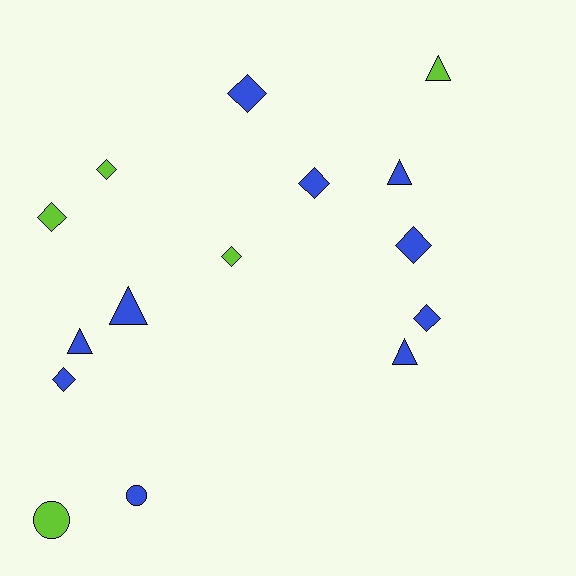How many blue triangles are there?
There are 4 blue triangles.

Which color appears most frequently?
Blue, with 10 objects.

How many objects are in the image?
There are 15 objects.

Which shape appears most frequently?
Diamond, with 8 objects.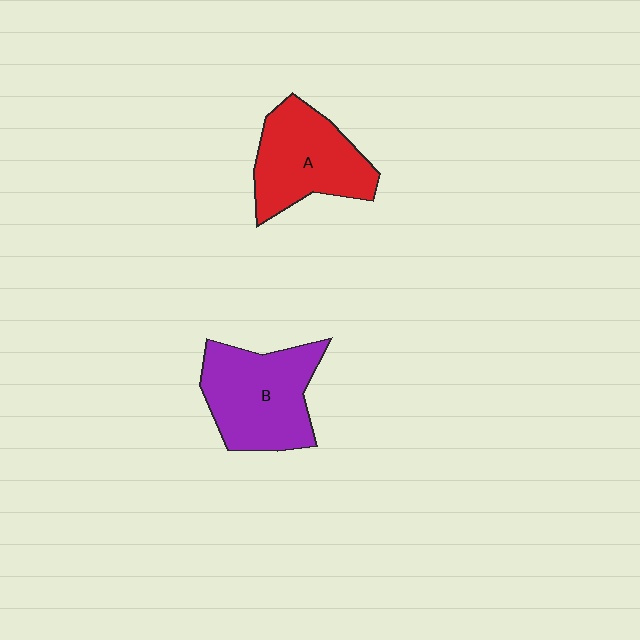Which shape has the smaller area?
Shape A (red).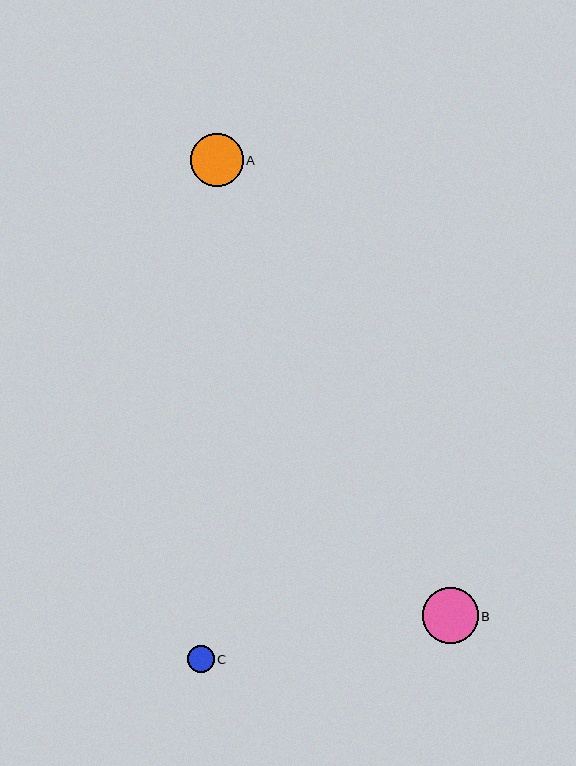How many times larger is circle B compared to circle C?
Circle B is approximately 2.1 times the size of circle C.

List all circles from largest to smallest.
From largest to smallest: B, A, C.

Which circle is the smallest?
Circle C is the smallest with a size of approximately 27 pixels.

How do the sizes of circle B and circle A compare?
Circle B and circle A are approximately the same size.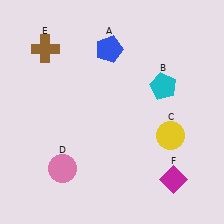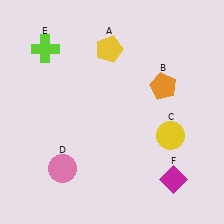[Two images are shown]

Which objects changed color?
A changed from blue to yellow. B changed from cyan to orange. E changed from brown to lime.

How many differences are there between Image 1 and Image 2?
There are 3 differences between the two images.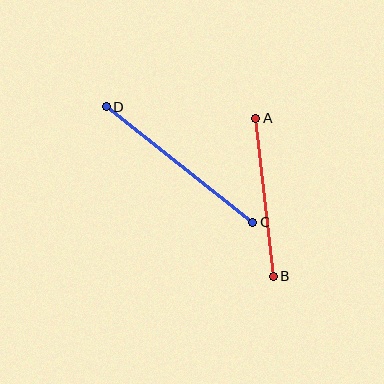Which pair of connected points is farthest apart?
Points C and D are farthest apart.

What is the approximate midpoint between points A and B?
The midpoint is at approximately (264, 197) pixels.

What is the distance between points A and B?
The distance is approximately 159 pixels.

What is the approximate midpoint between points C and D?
The midpoint is at approximately (179, 165) pixels.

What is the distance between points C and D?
The distance is approximately 186 pixels.